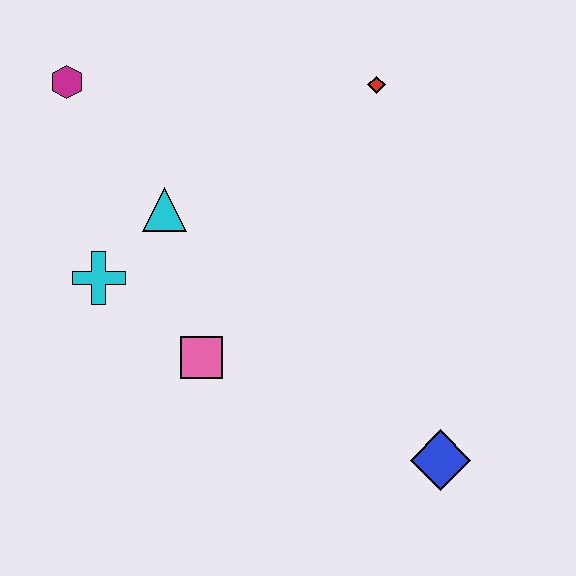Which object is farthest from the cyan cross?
The blue diamond is farthest from the cyan cross.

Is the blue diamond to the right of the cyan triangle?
Yes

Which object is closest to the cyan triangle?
The cyan cross is closest to the cyan triangle.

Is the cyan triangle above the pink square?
Yes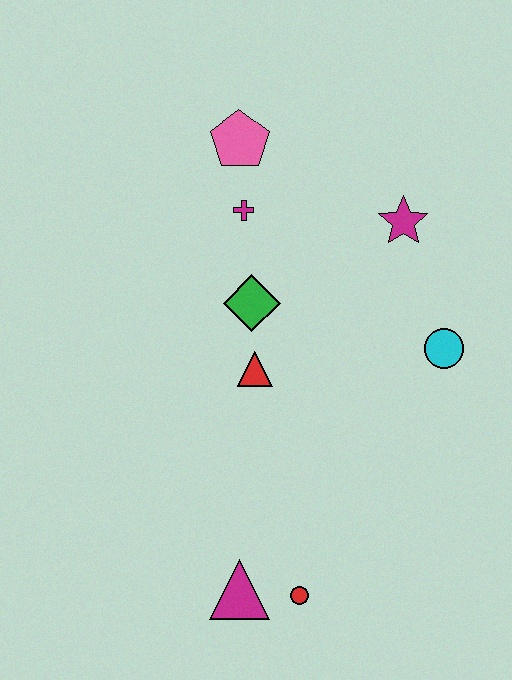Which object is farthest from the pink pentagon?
The red circle is farthest from the pink pentagon.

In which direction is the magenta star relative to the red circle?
The magenta star is above the red circle.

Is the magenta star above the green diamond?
Yes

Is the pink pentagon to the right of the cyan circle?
No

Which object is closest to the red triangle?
The green diamond is closest to the red triangle.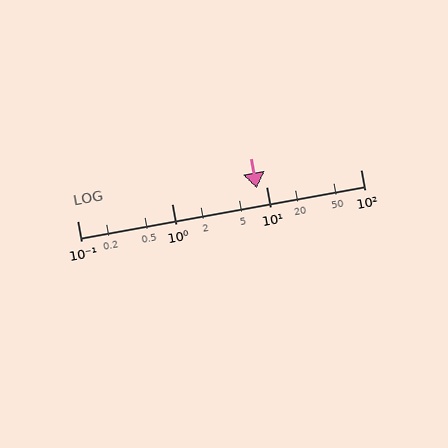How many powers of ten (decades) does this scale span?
The scale spans 3 decades, from 0.1 to 100.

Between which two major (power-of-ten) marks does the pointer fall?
The pointer is between 1 and 10.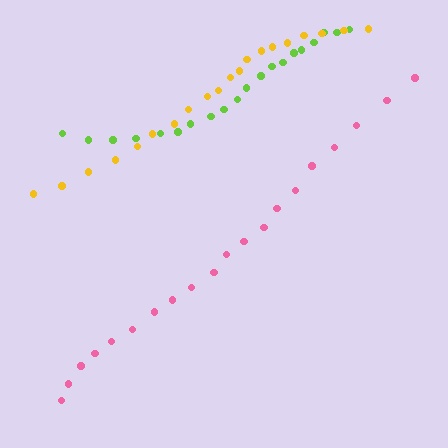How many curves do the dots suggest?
There are 3 distinct paths.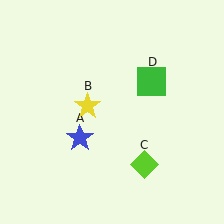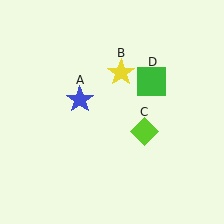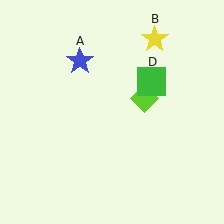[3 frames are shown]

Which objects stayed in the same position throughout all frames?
Green square (object D) remained stationary.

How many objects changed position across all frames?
3 objects changed position: blue star (object A), yellow star (object B), lime diamond (object C).